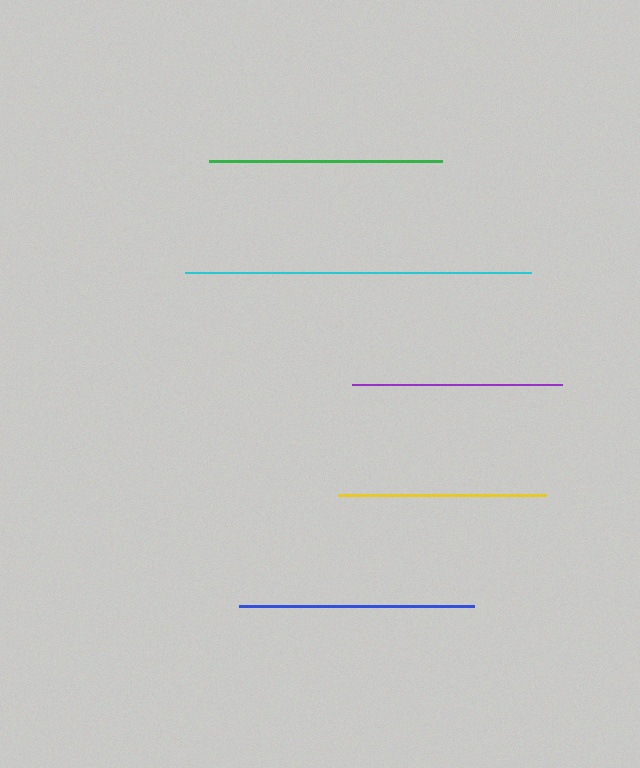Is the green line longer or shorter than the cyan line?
The cyan line is longer than the green line.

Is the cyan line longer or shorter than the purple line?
The cyan line is longer than the purple line.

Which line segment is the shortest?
The yellow line is the shortest at approximately 209 pixels.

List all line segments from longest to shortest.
From longest to shortest: cyan, blue, green, purple, yellow.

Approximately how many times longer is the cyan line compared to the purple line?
The cyan line is approximately 1.6 times the length of the purple line.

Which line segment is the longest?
The cyan line is the longest at approximately 346 pixels.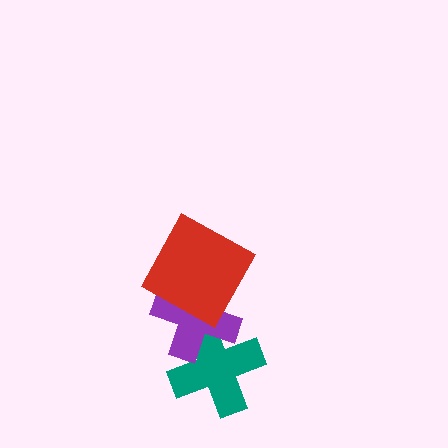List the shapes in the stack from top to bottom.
From top to bottom: the red square, the purple cross, the teal cross.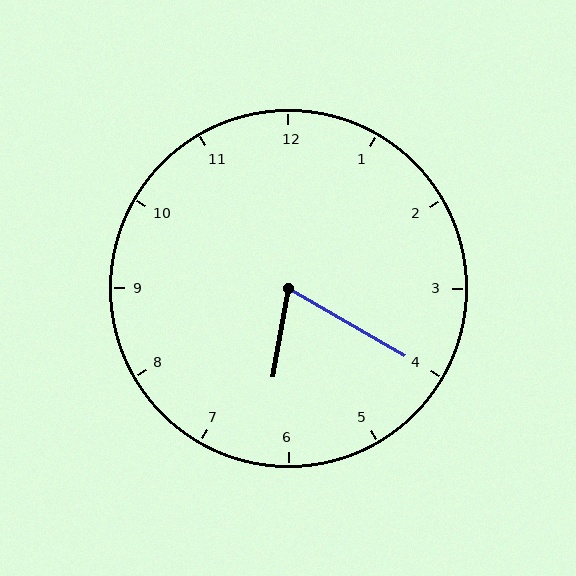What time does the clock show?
6:20.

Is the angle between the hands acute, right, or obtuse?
It is acute.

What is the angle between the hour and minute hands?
Approximately 70 degrees.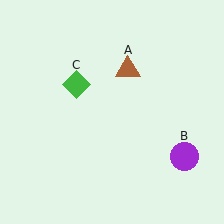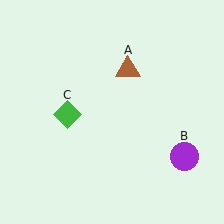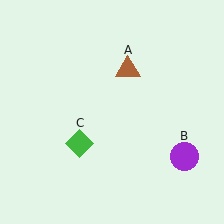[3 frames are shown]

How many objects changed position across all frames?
1 object changed position: green diamond (object C).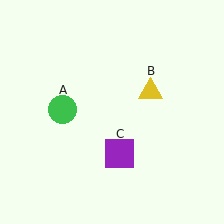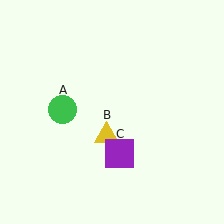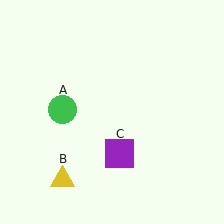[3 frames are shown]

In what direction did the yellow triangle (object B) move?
The yellow triangle (object B) moved down and to the left.